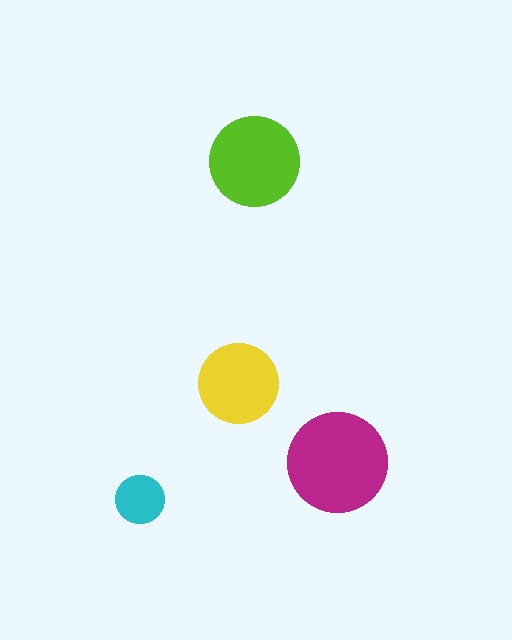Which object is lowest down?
The cyan circle is bottommost.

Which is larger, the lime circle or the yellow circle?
The lime one.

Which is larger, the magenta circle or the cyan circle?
The magenta one.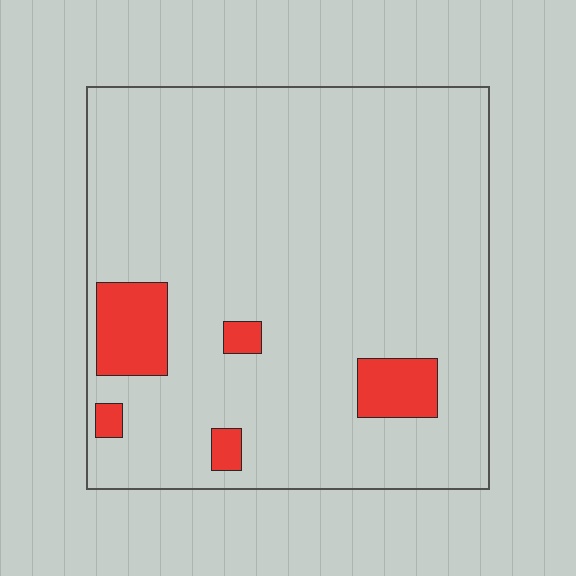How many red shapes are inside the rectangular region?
5.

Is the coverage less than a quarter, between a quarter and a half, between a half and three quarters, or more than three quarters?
Less than a quarter.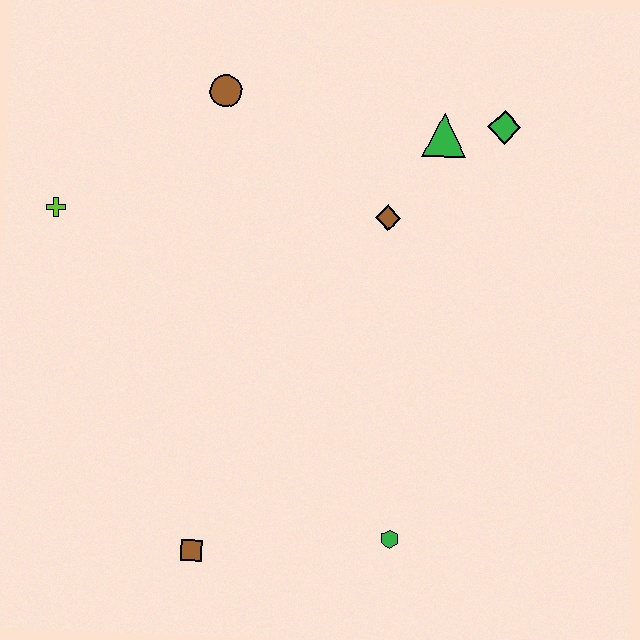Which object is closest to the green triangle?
The green diamond is closest to the green triangle.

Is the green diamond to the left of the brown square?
No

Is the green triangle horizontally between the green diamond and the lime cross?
Yes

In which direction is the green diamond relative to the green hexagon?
The green diamond is above the green hexagon.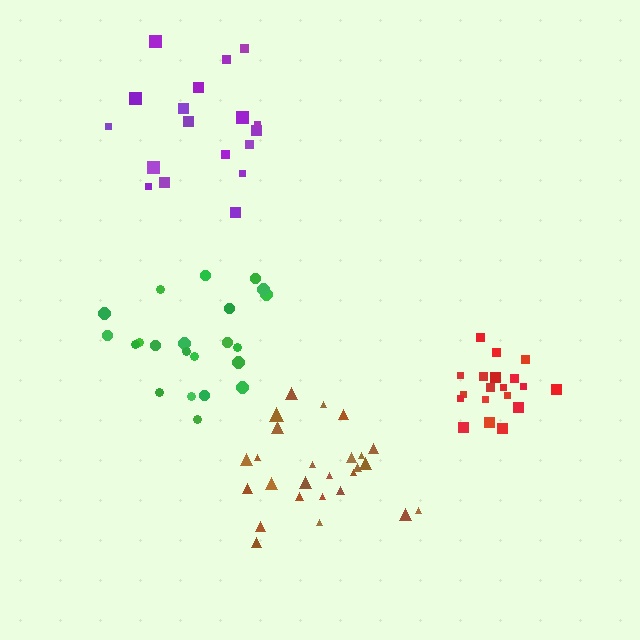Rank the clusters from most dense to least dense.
red, brown, purple, green.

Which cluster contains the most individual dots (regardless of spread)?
Brown (26).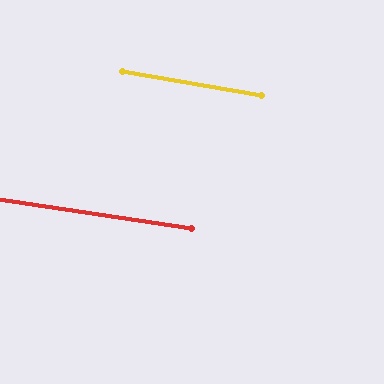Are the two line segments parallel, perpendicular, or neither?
Parallel — their directions differ by only 1.2°.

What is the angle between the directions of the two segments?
Approximately 1 degree.